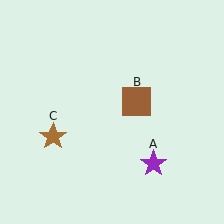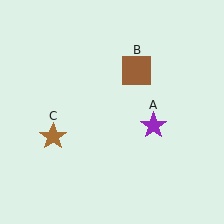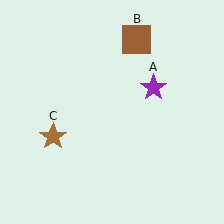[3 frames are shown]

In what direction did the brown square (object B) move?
The brown square (object B) moved up.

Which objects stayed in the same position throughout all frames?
Brown star (object C) remained stationary.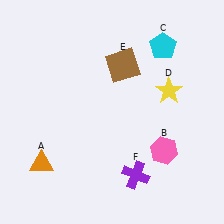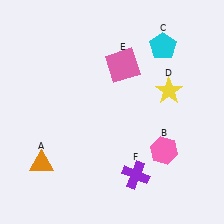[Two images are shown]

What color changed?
The square (E) changed from brown in Image 1 to pink in Image 2.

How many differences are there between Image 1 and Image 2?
There is 1 difference between the two images.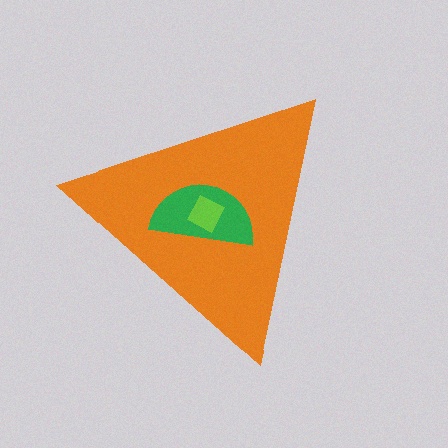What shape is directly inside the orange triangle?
The green semicircle.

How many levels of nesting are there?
3.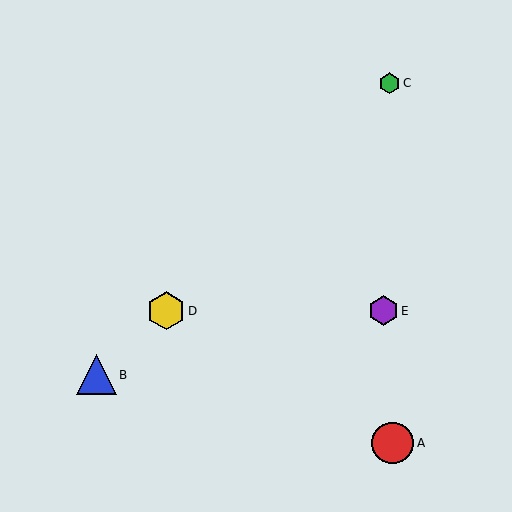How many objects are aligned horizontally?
2 objects (D, E) are aligned horizontally.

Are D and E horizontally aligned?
Yes, both are at y≈311.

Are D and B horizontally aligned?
No, D is at y≈311 and B is at y≈375.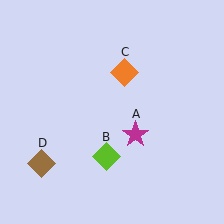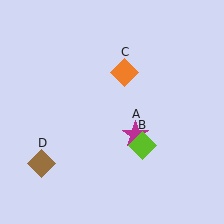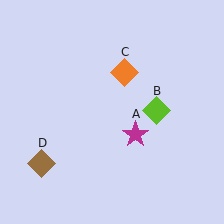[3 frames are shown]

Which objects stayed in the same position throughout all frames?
Magenta star (object A) and orange diamond (object C) and brown diamond (object D) remained stationary.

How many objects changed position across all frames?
1 object changed position: lime diamond (object B).